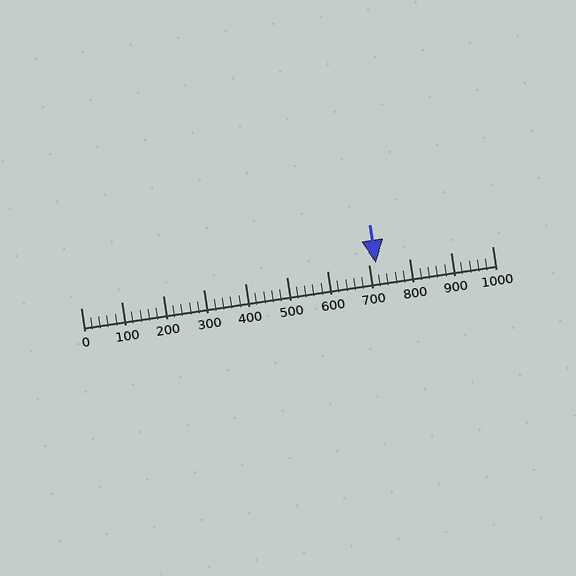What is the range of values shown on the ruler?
The ruler shows values from 0 to 1000.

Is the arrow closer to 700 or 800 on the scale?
The arrow is closer to 700.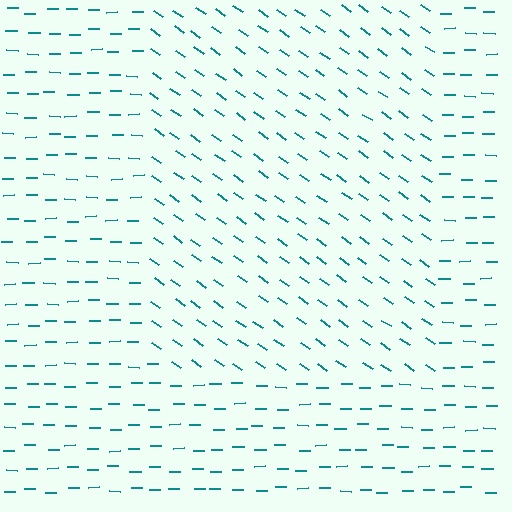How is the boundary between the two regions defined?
The boundary is defined purely by a change in line orientation (approximately 35 degrees difference). All lines are the same color and thickness.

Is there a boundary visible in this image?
Yes, there is a texture boundary formed by a change in line orientation.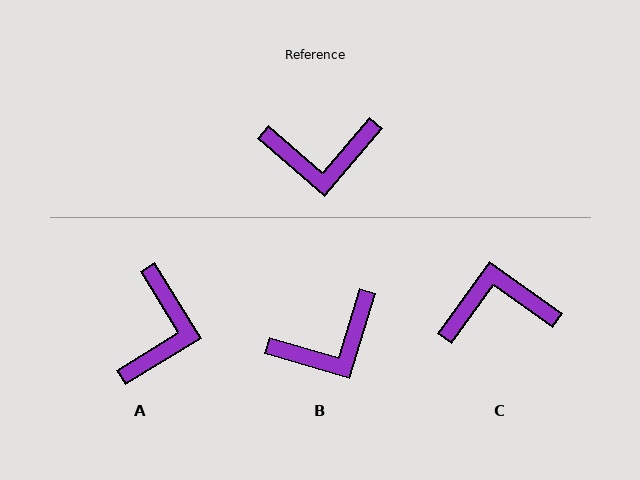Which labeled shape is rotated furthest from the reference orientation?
C, about 175 degrees away.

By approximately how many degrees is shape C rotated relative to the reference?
Approximately 175 degrees clockwise.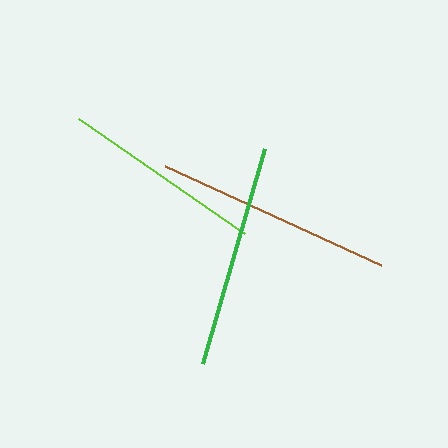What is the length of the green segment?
The green segment is approximately 224 pixels long.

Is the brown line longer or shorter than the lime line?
The brown line is longer than the lime line.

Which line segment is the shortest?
The lime line is the shortest at approximately 201 pixels.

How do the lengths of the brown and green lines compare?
The brown and green lines are approximately the same length.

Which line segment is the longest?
The brown line is the longest at approximately 237 pixels.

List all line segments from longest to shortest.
From longest to shortest: brown, green, lime.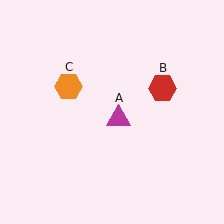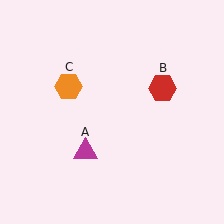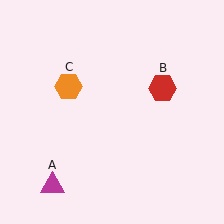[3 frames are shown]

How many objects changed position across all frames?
1 object changed position: magenta triangle (object A).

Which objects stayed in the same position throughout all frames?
Red hexagon (object B) and orange hexagon (object C) remained stationary.